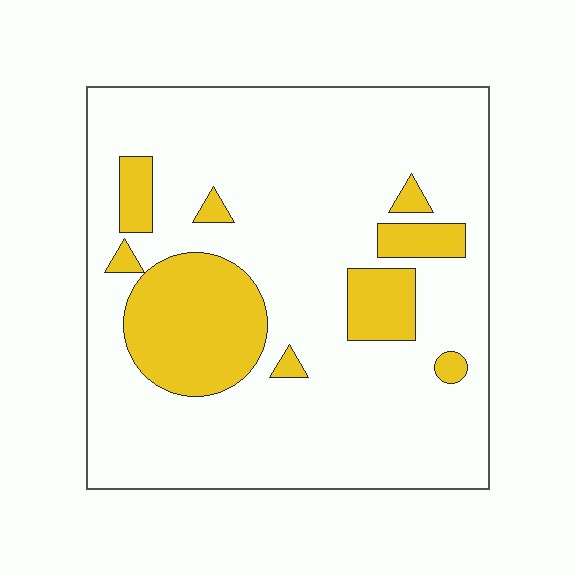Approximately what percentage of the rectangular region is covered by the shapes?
Approximately 20%.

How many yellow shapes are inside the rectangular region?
9.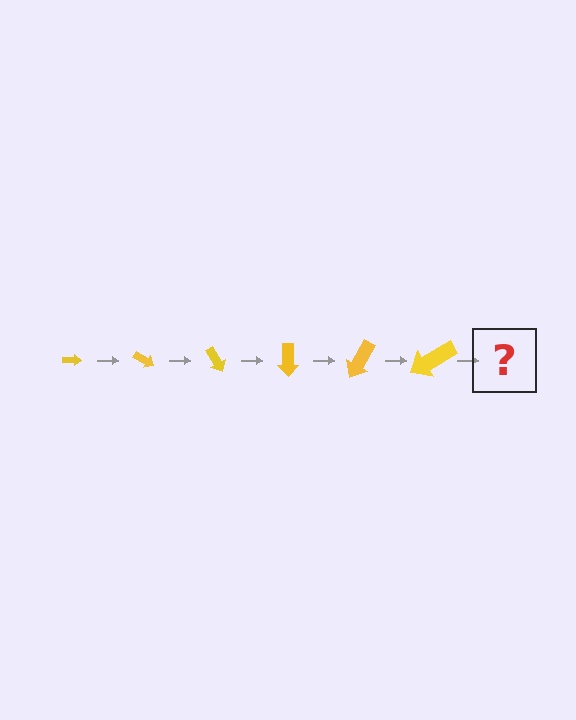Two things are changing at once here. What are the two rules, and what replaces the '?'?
The two rules are that the arrow grows larger each step and it rotates 30 degrees each step. The '?' should be an arrow, larger than the previous one and rotated 180 degrees from the start.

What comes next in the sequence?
The next element should be an arrow, larger than the previous one and rotated 180 degrees from the start.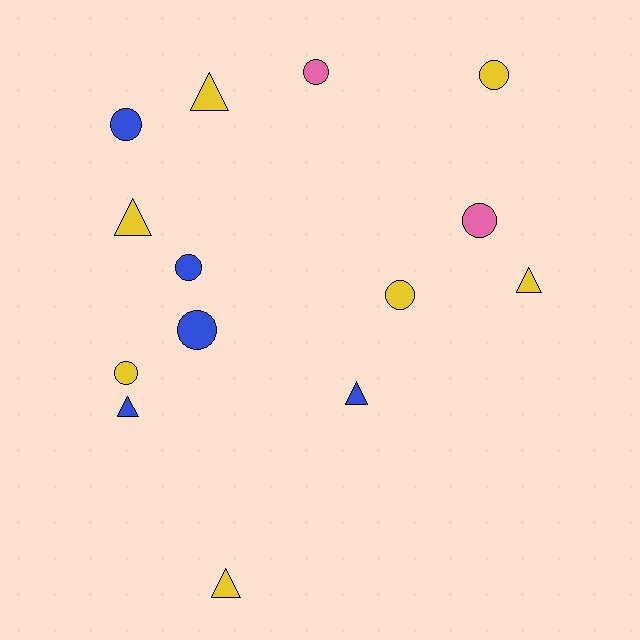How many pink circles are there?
There are 2 pink circles.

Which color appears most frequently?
Yellow, with 7 objects.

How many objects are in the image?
There are 14 objects.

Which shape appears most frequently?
Circle, with 8 objects.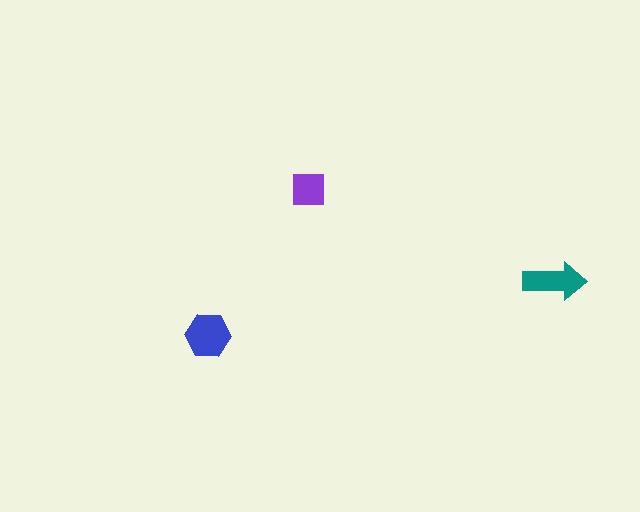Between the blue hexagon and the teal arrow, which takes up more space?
The blue hexagon.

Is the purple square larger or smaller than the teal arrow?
Smaller.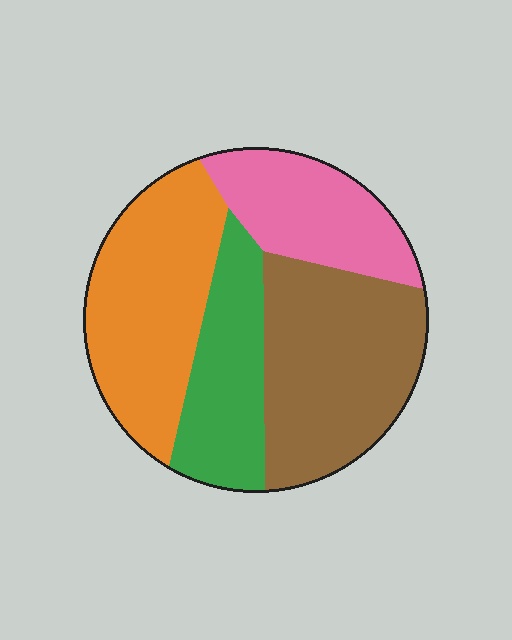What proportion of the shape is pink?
Pink covers roughly 20% of the shape.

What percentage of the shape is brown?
Brown covers roughly 30% of the shape.